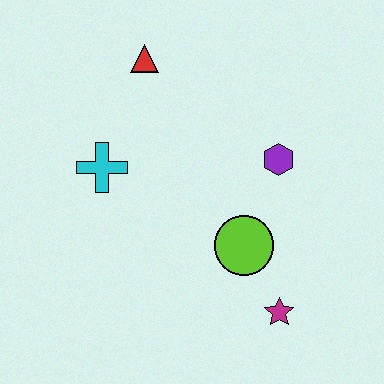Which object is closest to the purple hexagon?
The lime circle is closest to the purple hexagon.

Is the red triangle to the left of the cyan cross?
No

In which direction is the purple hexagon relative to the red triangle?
The purple hexagon is to the right of the red triangle.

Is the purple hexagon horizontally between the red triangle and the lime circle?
No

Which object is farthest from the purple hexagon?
The cyan cross is farthest from the purple hexagon.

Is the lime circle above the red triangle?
No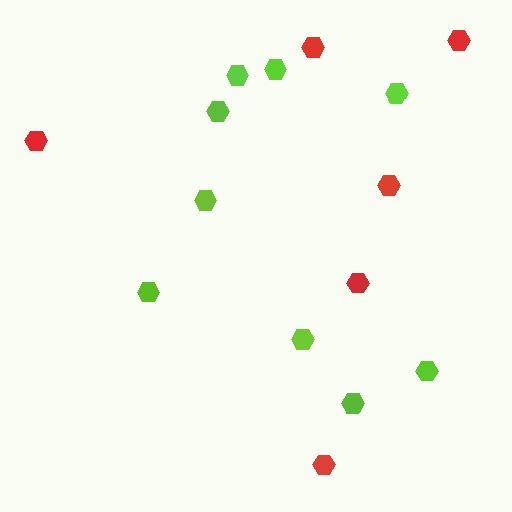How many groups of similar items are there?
There are 2 groups: one group of red hexagons (6) and one group of lime hexagons (9).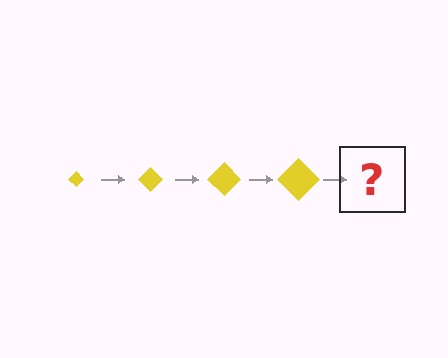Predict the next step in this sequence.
The next step is a yellow diamond, larger than the previous one.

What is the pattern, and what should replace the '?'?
The pattern is that the diamond gets progressively larger each step. The '?' should be a yellow diamond, larger than the previous one.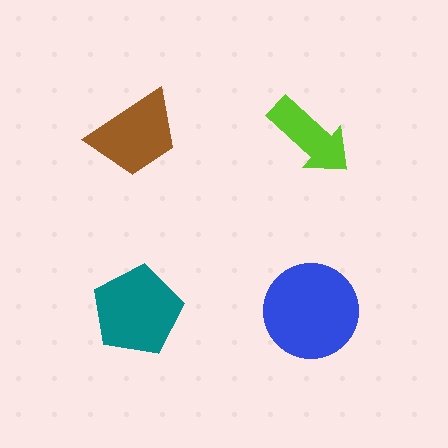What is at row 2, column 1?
A teal pentagon.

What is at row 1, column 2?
A lime arrow.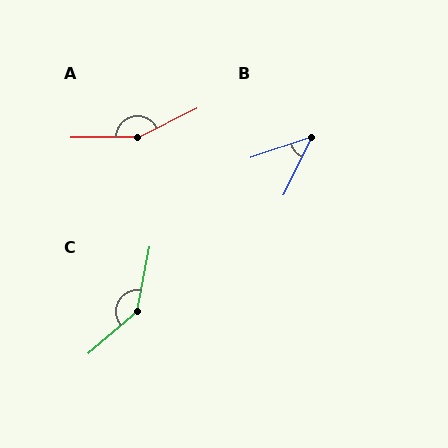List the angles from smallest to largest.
B (45°), C (141°), A (154°).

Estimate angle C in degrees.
Approximately 141 degrees.